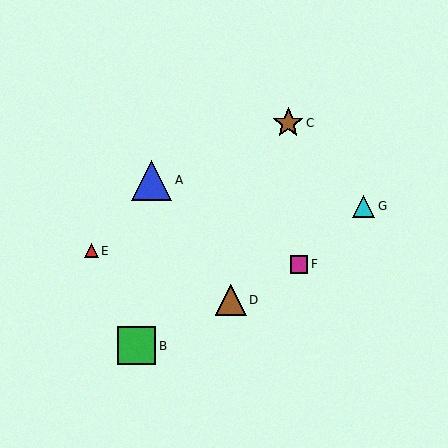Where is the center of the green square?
The center of the green square is at (136, 346).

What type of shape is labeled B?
Shape B is a green square.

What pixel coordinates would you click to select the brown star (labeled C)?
Click at (288, 123) to select the brown star C.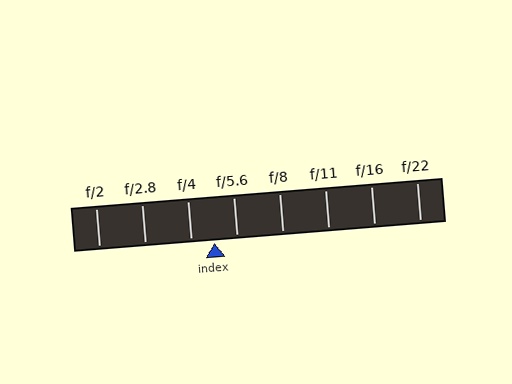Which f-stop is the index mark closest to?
The index mark is closest to f/5.6.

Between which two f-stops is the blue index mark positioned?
The index mark is between f/4 and f/5.6.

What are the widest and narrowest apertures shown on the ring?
The widest aperture shown is f/2 and the narrowest is f/22.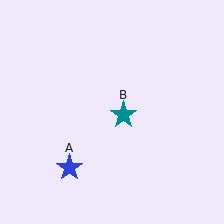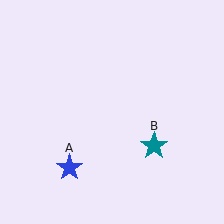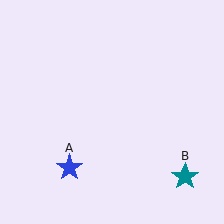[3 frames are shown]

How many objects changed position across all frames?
1 object changed position: teal star (object B).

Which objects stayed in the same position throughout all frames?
Blue star (object A) remained stationary.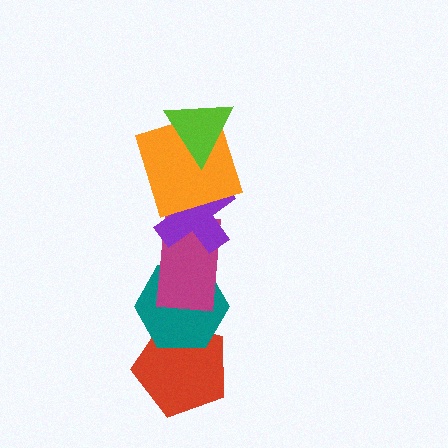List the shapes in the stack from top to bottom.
From top to bottom: the lime triangle, the orange square, the purple cross, the magenta rectangle, the teal hexagon, the red pentagon.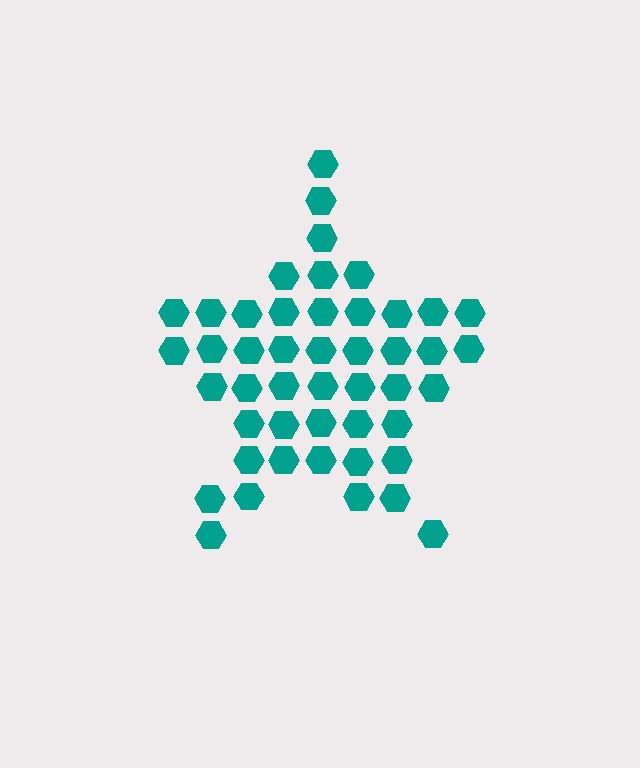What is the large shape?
The large shape is a star.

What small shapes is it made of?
It is made of small hexagons.